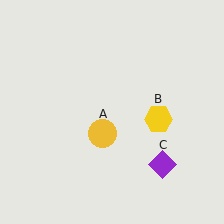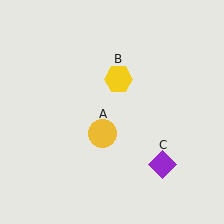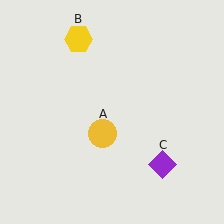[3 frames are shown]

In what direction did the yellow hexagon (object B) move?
The yellow hexagon (object B) moved up and to the left.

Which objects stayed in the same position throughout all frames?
Yellow circle (object A) and purple diamond (object C) remained stationary.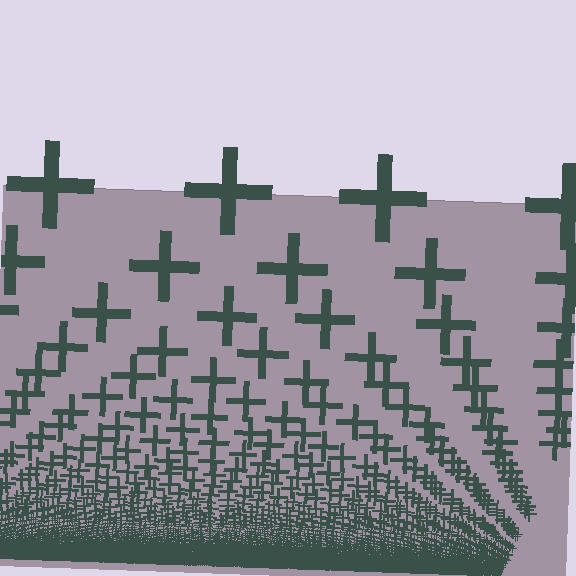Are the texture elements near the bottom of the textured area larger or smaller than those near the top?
Smaller. The gradient is inverted — elements near the bottom are smaller and denser.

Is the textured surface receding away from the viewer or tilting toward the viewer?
The surface appears to tilt toward the viewer. Texture elements get larger and sparser toward the top.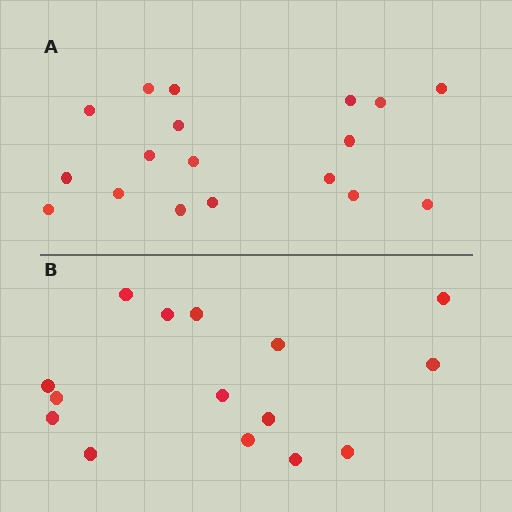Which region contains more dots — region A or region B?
Region A (the top region) has more dots.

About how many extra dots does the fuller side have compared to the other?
Region A has just a few more — roughly 2 or 3 more dots than region B.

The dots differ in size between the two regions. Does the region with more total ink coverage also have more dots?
No. Region B has more total ink coverage because its dots are larger, but region A actually contains more individual dots. Total area can be misleading — the number of items is what matters here.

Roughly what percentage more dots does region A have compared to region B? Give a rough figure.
About 20% more.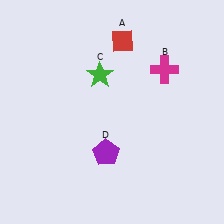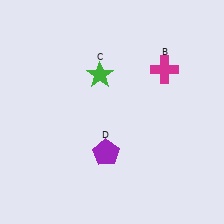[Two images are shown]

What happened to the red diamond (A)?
The red diamond (A) was removed in Image 2. It was in the top-right area of Image 1.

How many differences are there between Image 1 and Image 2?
There is 1 difference between the two images.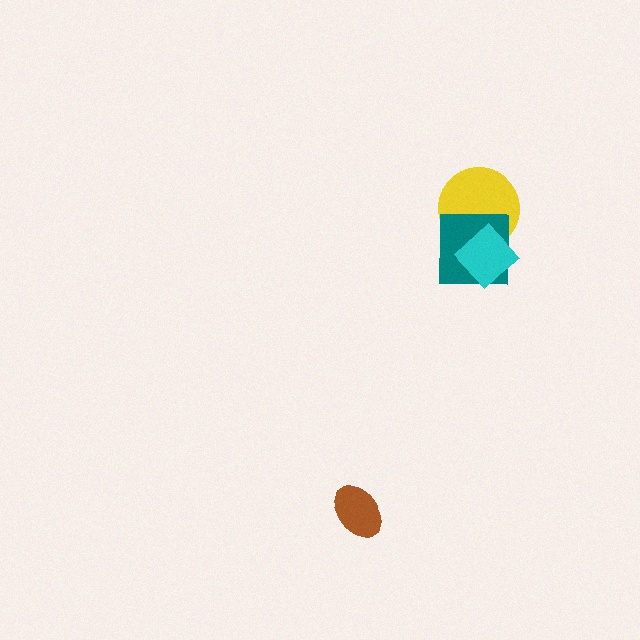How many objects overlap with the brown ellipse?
0 objects overlap with the brown ellipse.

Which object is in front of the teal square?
The cyan diamond is in front of the teal square.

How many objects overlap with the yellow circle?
2 objects overlap with the yellow circle.